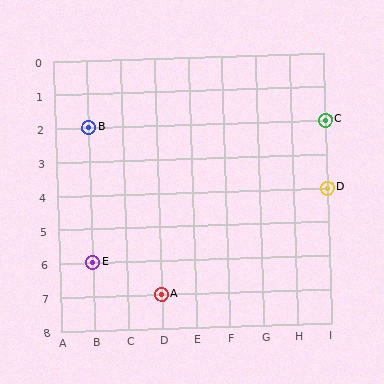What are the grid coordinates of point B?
Point B is at grid coordinates (B, 2).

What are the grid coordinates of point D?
Point D is at grid coordinates (I, 4).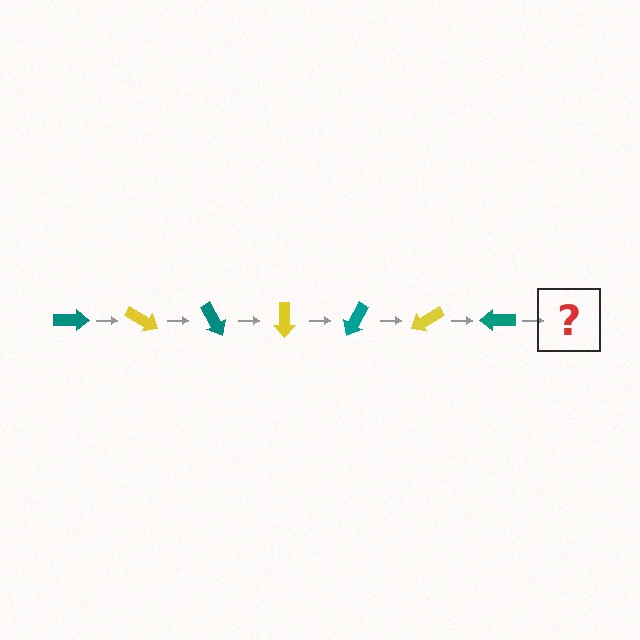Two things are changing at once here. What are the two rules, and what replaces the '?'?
The two rules are that it rotates 30 degrees each step and the color cycles through teal and yellow. The '?' should be a yellow arrow, rotated 210 degrees from the start.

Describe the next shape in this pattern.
It should be a yellow arrow, rotated 210 degrees from the start.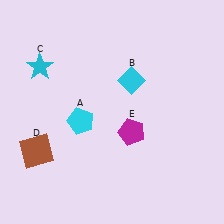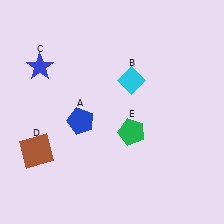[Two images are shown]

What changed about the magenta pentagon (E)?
In Image 1, E is magenta. In Image 2, it changed to green.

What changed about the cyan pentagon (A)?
In Image 1, A is cyan. In Image 2, it changed to blue.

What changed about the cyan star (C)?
In Image 1, C is cyan. In Image 2, it changed to blue.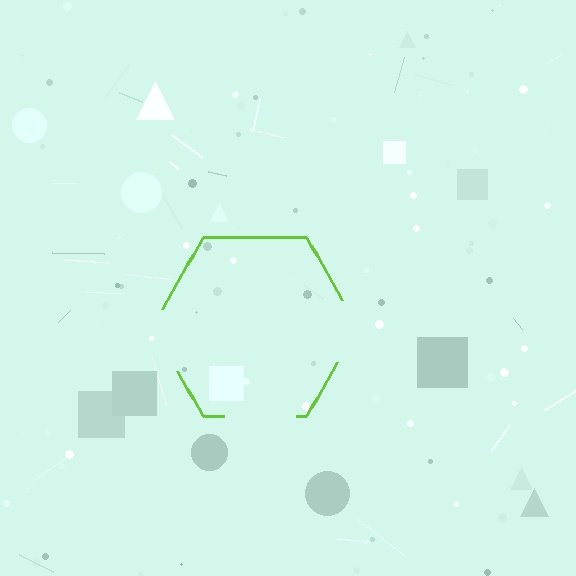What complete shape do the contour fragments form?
The contour fragments form a hexagon.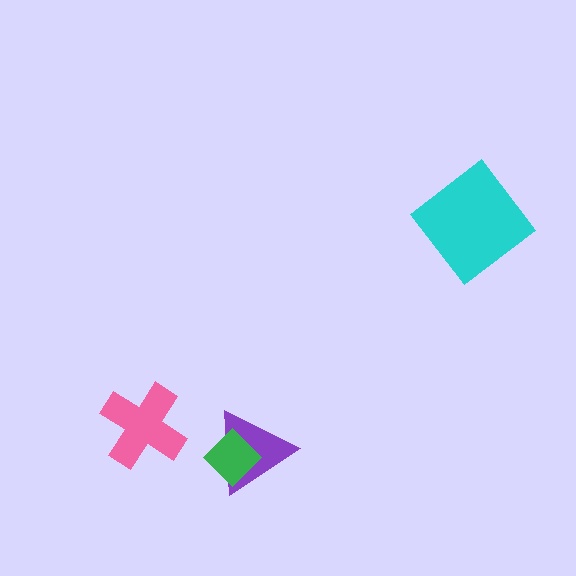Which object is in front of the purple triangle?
The green diamond is in front of the purple triangle.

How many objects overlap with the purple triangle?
1 object overlaps with the purple triangle.